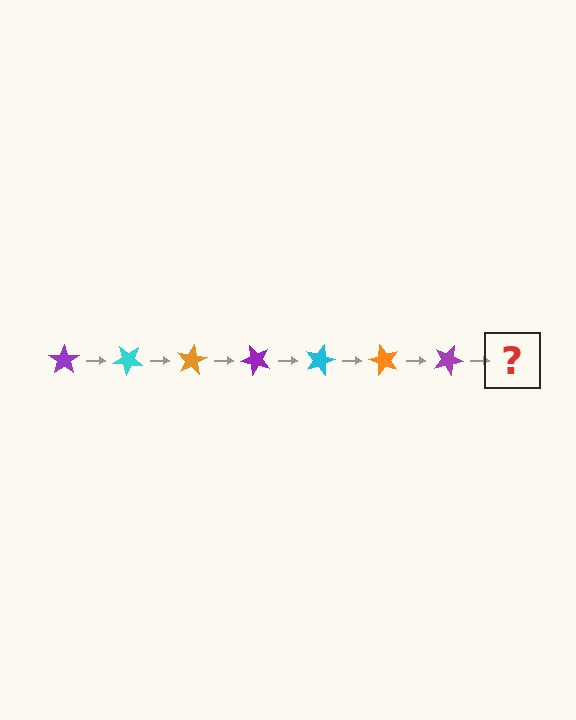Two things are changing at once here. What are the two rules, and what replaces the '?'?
The two rules are that it rotates 40 degrees each step and the color cycles through purple, cyan, and orange. The '?' should be a cyan star, rotated 280 degrees from the start.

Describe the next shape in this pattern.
It should be a cyan star, rotated 280 degrees from the start.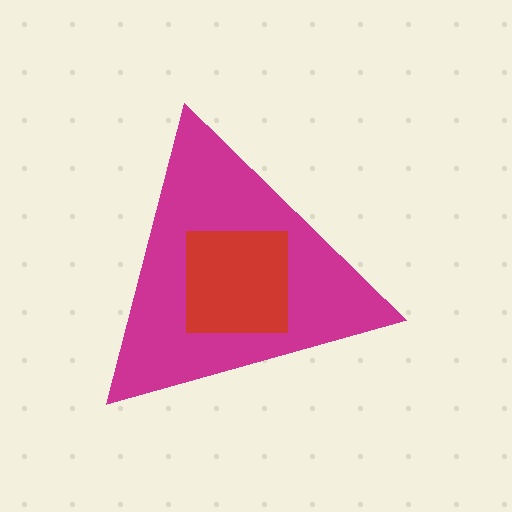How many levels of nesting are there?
2.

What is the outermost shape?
The magenta triangle.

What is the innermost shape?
The red square.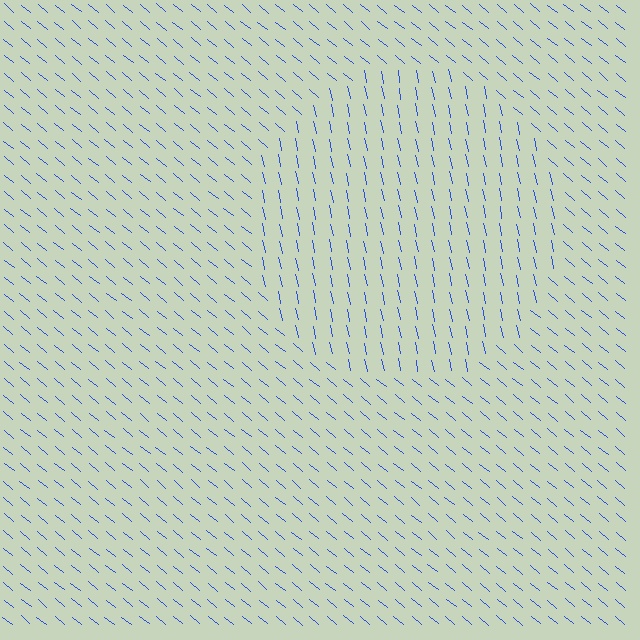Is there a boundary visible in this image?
Yes, there is a texture boundary formed by a change in line orientation.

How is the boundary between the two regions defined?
The boundary is defined purely by a change in line orientation (approximately 38 degrees difference). All lines are the same color and thickness.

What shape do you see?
I see a circle.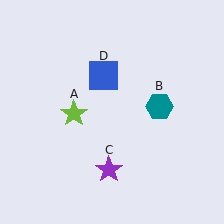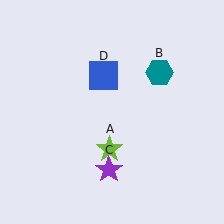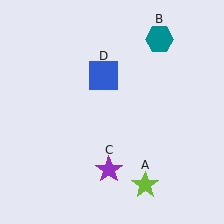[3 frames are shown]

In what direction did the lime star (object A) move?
The lime star (object A) moved down and to the right.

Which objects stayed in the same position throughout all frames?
Purple star (object C) and blue square (object D) remained stationary.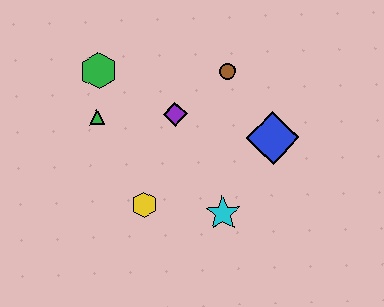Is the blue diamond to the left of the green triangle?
No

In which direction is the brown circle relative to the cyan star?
The brown circle is above the cyan star.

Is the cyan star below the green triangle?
Yes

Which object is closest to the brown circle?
The purple diamond is closest to the brown circle.